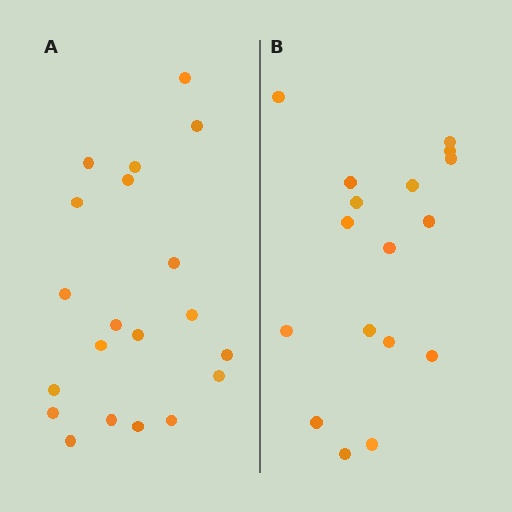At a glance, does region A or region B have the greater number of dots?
Region A (the left region) has more dots.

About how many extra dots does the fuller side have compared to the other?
Region A has just a few more — roughly 2 or 3 more dots than region B.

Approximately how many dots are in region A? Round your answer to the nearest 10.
About 20 dots.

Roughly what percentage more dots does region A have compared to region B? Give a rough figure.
About 20% more.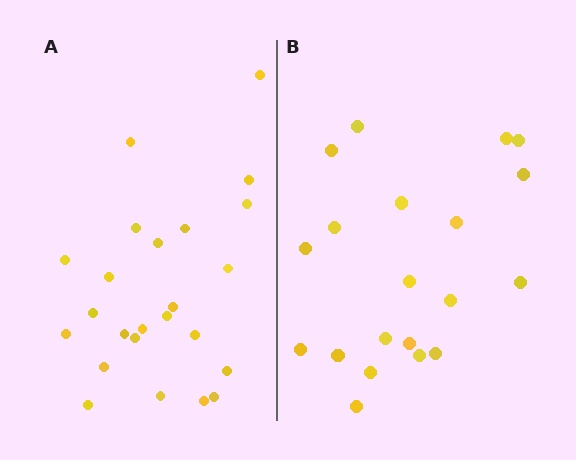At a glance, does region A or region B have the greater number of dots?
Region A (the left region) has more dots.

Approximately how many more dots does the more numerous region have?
Region A has about 4 more dots than region B.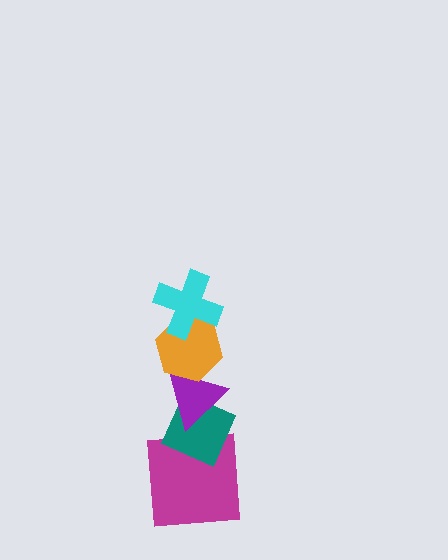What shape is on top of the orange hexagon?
The cyan cross is on top of the orange hexagon.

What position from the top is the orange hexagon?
The orange hexagon is 2nd from the top.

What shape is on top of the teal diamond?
The purple triangle is on top of the teal diamond.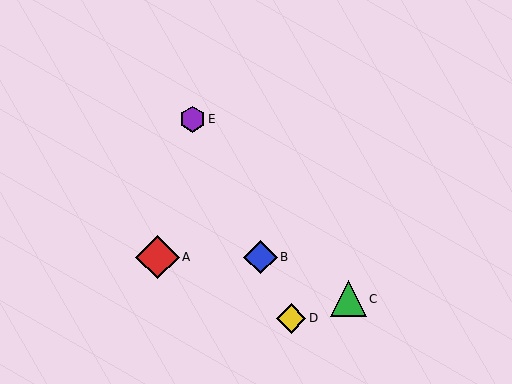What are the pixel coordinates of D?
Object D is at (291, 318).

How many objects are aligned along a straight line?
3 objects (B, D, E) are aligned along a straight line.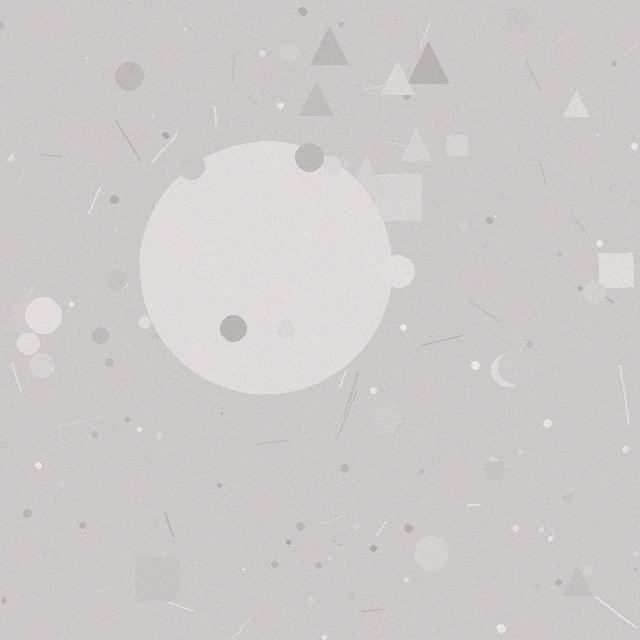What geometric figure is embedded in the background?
A circle is embedded in the background.